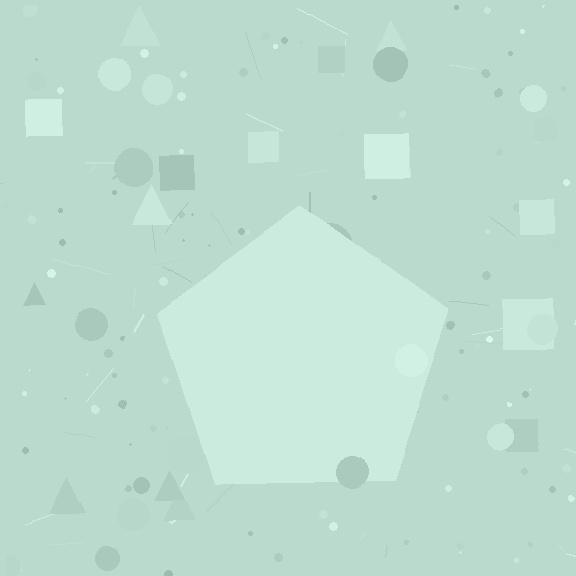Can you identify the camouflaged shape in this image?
The camouflaged shape is a pentagon.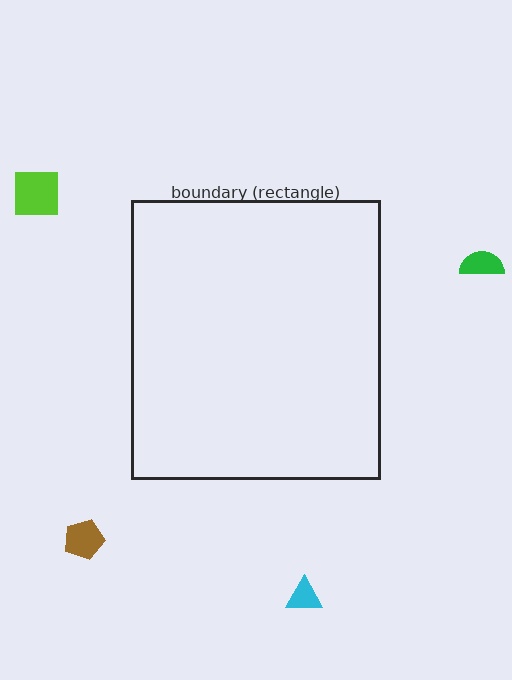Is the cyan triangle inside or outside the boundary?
Outside.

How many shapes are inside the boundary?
0 inside, 4 outside.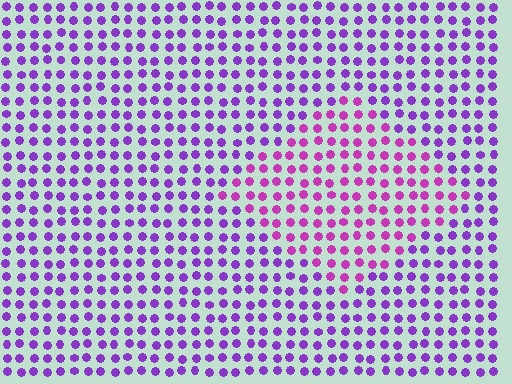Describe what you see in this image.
The image is filled with small purple elements in a uniform arrangement. A diamond-shaped region is visible where the elements are tinted to a slightly different hue, forming a subtle color boundary.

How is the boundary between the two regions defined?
The boundary is defined purely by a slight shift in hue (about 32 degrees). Spacing, size, and orientation are identical on both sides.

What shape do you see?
I see a diamond.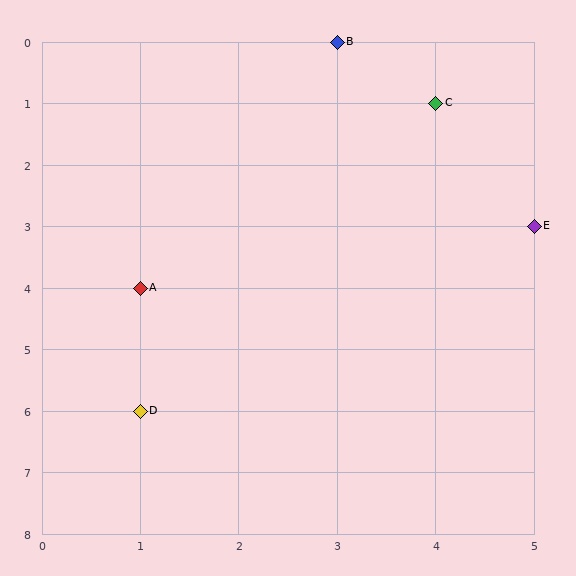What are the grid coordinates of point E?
Point E is at grid coordinates (5, 3).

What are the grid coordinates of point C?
Point C is at grid coordinates (4, 1).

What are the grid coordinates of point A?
Point A is at grid coordinates (1, 4).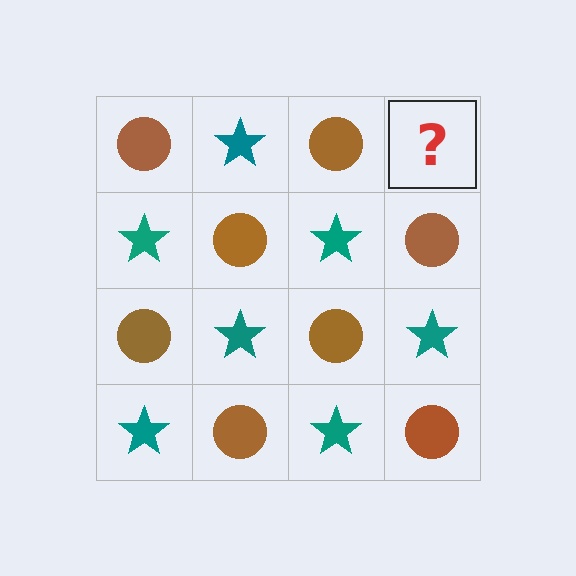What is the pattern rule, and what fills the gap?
The rule is that it alternates brown circle and teal star in a checkerboard pattern. The gap should be filled with a teal star.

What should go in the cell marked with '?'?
The missing cell should contain a teal star.